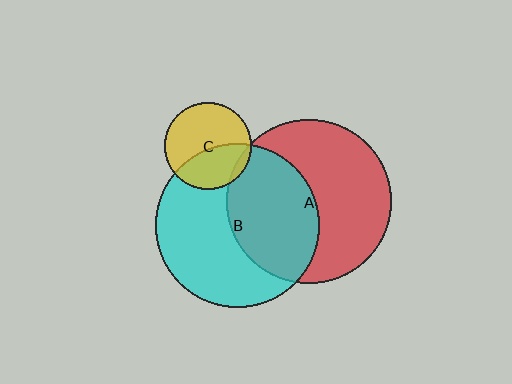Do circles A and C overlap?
Yes.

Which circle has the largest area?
Circle A (red).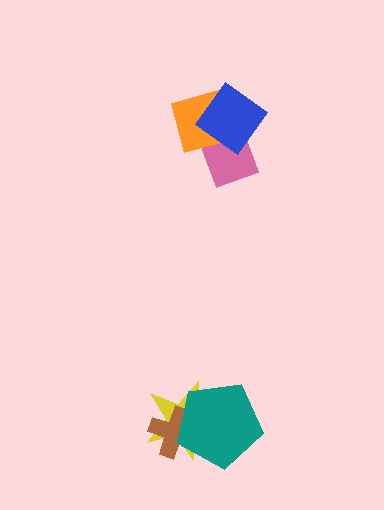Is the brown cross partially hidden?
Yes, it is partially covered by another shape.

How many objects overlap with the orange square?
2 objects overlap with the orange square.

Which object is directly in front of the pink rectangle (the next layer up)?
The orange square is directly in front of the pink rectangle.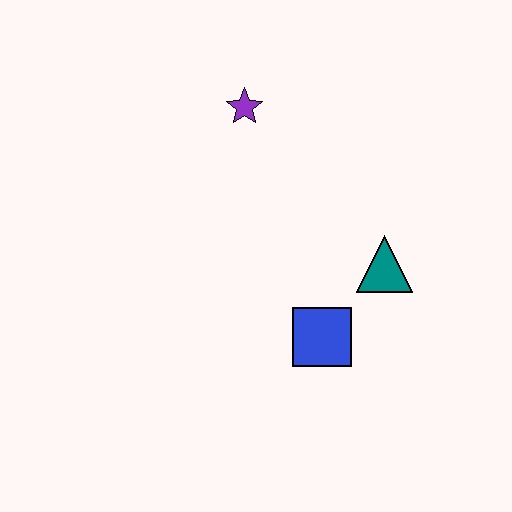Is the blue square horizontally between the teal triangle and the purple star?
Yes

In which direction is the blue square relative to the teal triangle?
The blue square is below the teal triangle.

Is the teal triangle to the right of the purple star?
Yes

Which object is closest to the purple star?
The teal triangle is closest to the purple star.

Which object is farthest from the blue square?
The purple star is farthest from the blue square.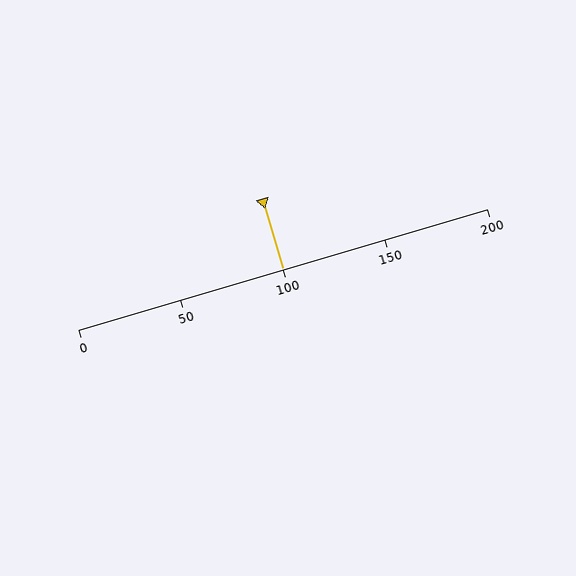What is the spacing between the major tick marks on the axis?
The major ticks are spaced 50 apart.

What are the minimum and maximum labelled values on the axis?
The axis runs from 0 to 200.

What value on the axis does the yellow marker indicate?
The marker indicates approximately 100.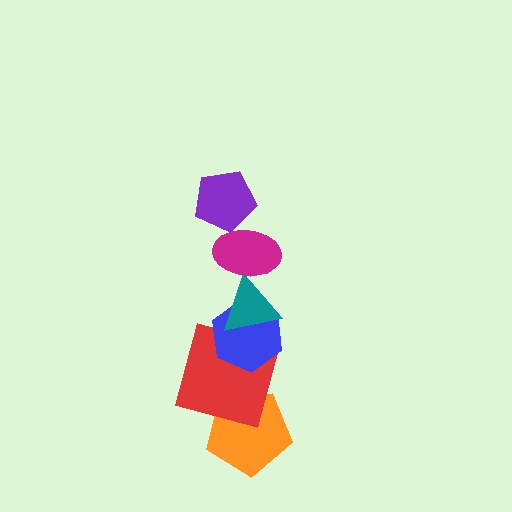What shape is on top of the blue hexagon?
The teal triangle is on top of the blue hexagon.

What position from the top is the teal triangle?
The teal triangle is 3rd from the top.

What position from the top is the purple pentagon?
The purple pentagon is 1st from the top.